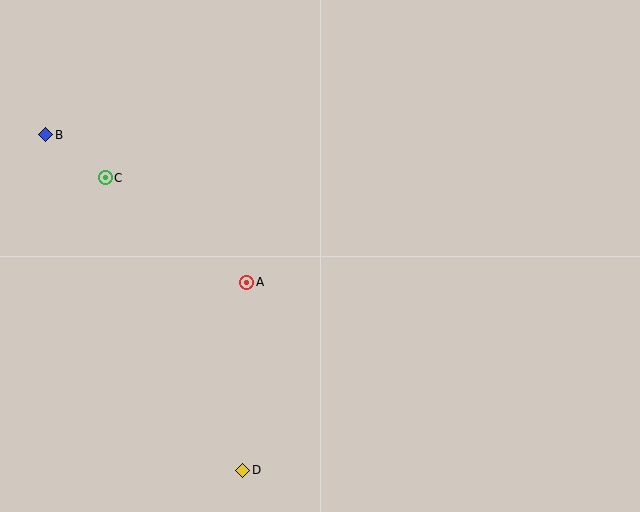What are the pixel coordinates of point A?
Point A is at (247, 283).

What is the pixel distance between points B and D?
The distance between B and D is 389 pixels.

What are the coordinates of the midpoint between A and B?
The midpoint between A and B is at (146, 209).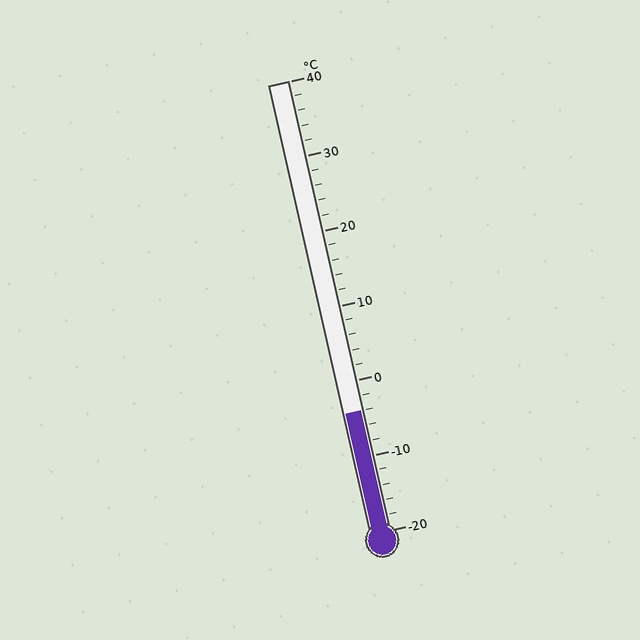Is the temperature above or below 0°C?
The temperature is below 0°C.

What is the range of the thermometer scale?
The thermometer scale ranges from -20°C to 40°C.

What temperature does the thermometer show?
The thermometer shows approximately -4°C.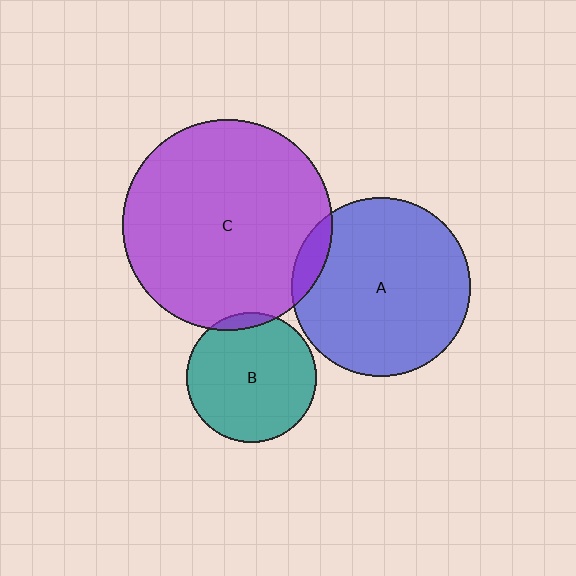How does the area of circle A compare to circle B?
Approximately 1.9 times.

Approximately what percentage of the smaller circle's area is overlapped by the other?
Approximately 5%.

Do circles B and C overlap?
Yes.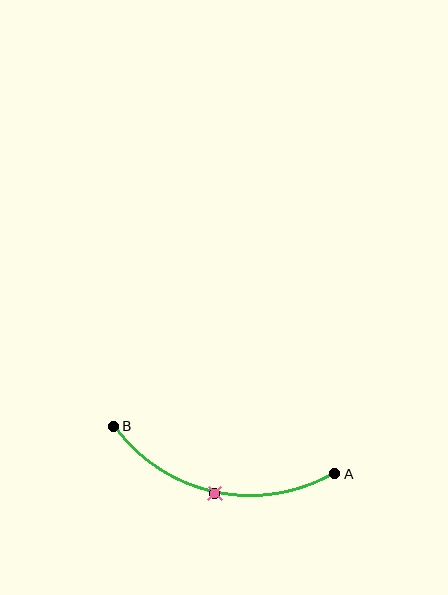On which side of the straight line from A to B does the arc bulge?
The arc bulges below the straight line connecting A and B.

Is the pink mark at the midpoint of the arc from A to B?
Yes. The pink mark lies on the arc at equal arc-length from both A and B — it is the arc midpoint.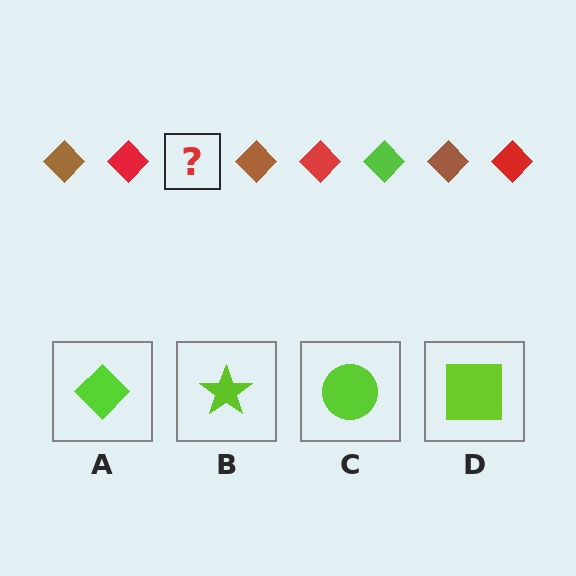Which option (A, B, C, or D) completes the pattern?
A.